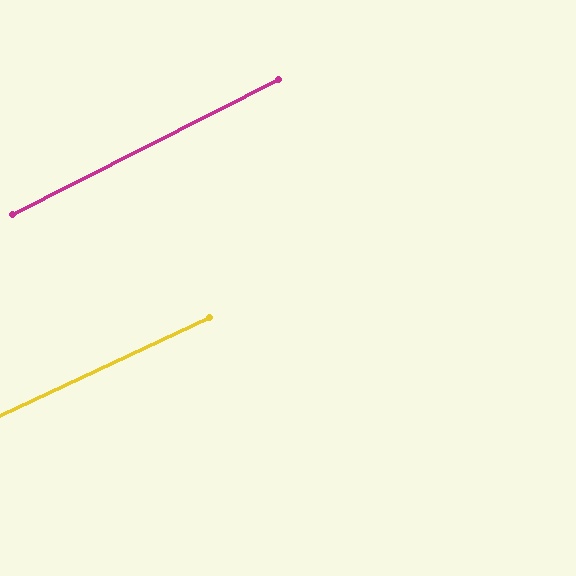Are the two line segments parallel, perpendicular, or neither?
Parallel — their directions differ by only 2.0°.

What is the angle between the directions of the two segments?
Approximately 2 degrees.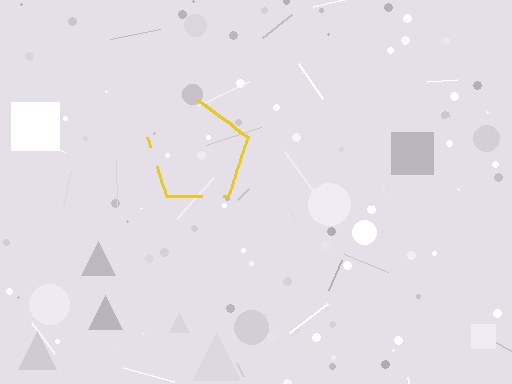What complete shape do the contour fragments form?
The contour fragments form a pentagon.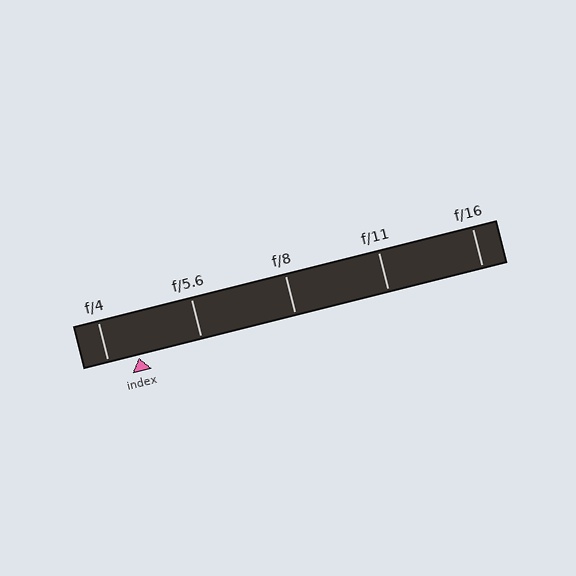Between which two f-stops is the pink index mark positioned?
The index mark is between f/4 and f/5.6.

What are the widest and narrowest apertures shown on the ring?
The widest aperture shown is f/4 and the narrowest is f/16.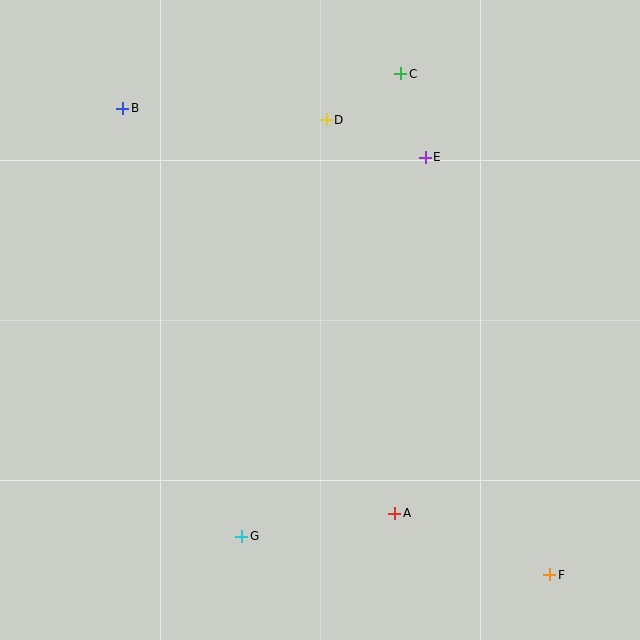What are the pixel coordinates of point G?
Point G is at (242, 536).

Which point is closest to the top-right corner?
Point C is closest to the top-right corner.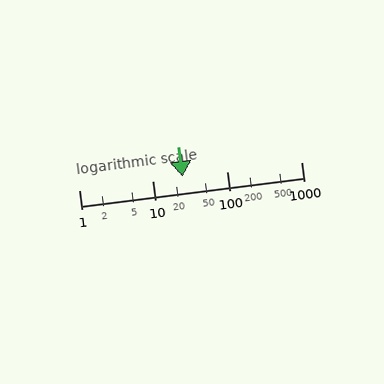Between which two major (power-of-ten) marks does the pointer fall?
The pointer is between 10 and 100.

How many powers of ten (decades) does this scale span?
The scale spans 3 decades, from 1 to 1000.